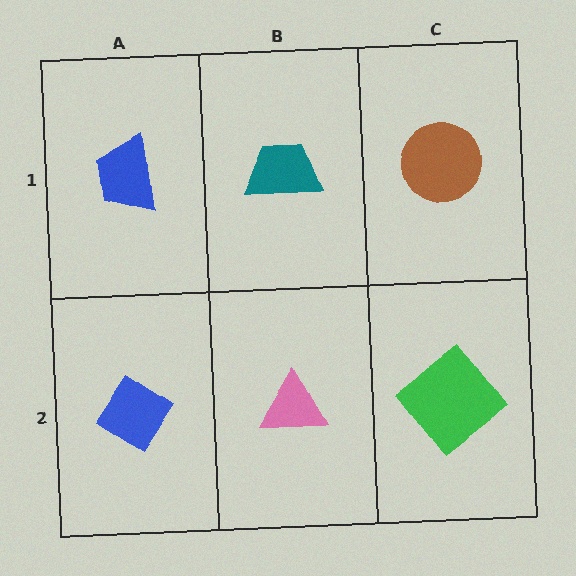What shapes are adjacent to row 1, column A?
A blue diamond (row 2, column A), a teal trapezoid (row 1, column B).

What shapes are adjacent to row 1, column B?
A pink triangle (row 2, column B), a blue trapezoid (row 1, column A), a brown circle (row 1, column C).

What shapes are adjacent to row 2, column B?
A teal trapezoid (row 1, column B), a blue diamond (row 2, column A), a green diamond (row 2, column C).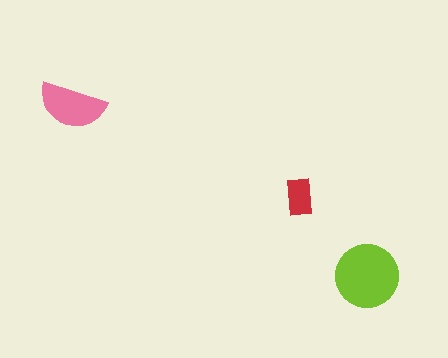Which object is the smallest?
The red rectangle.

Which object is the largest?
The lime circle.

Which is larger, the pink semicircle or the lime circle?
The lime circle.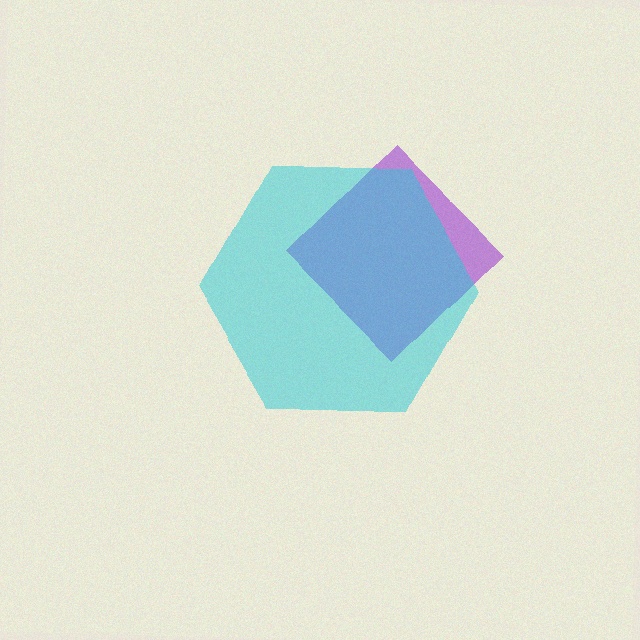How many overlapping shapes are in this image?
There are 2 overlapping shapes in the image.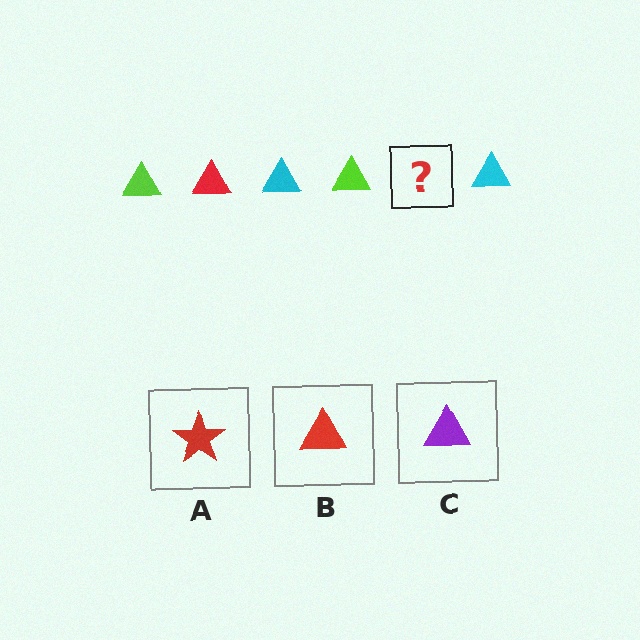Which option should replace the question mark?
Option B.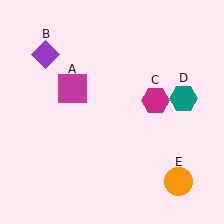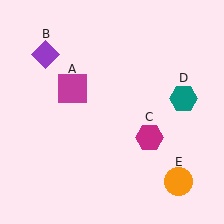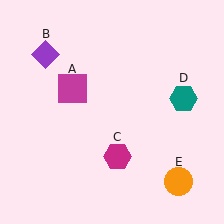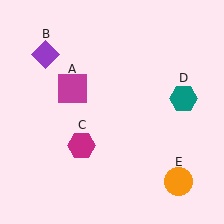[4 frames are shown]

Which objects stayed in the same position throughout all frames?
Magenta square (object A) and purple diamond (object B) and teal hexagon (object D) and orange circle (object E) remained stationary.